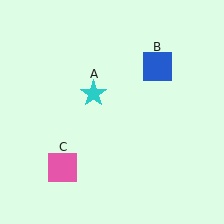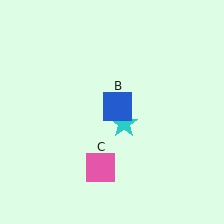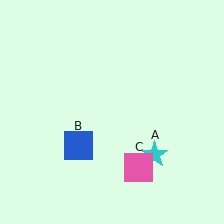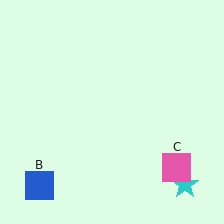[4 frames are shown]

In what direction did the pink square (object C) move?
The pink square (object C) moved right.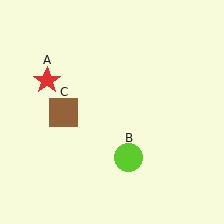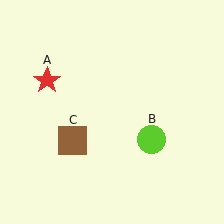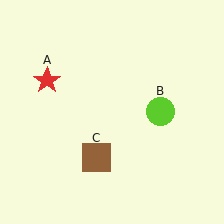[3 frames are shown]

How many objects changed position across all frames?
2 objects changed position: lime circle (object B), brown square (object C).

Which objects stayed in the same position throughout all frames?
Red star (object A) remained stationary.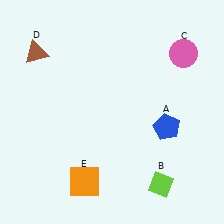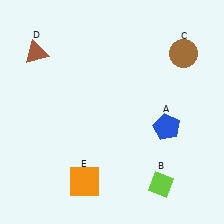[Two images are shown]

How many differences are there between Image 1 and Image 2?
There is 1 difference between the two images.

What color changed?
The circle (C) changed from pink in Image 1 to brown in Image 2.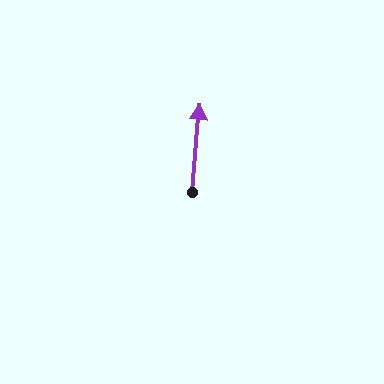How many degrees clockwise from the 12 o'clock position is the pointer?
Approximately 5 degrees.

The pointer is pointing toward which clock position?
Roughly 12 o'clock.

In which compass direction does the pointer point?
North.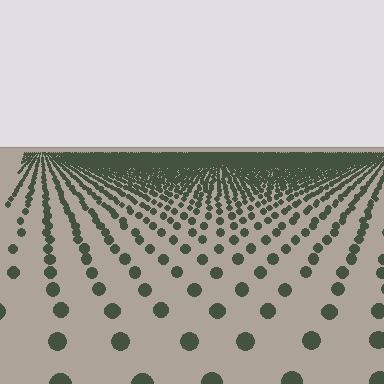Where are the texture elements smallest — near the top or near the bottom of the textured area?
Near the top.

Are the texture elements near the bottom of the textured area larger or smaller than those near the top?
Larger. Near the bottom, elements are closer to the viewer and appear at a bigger on-screen size.